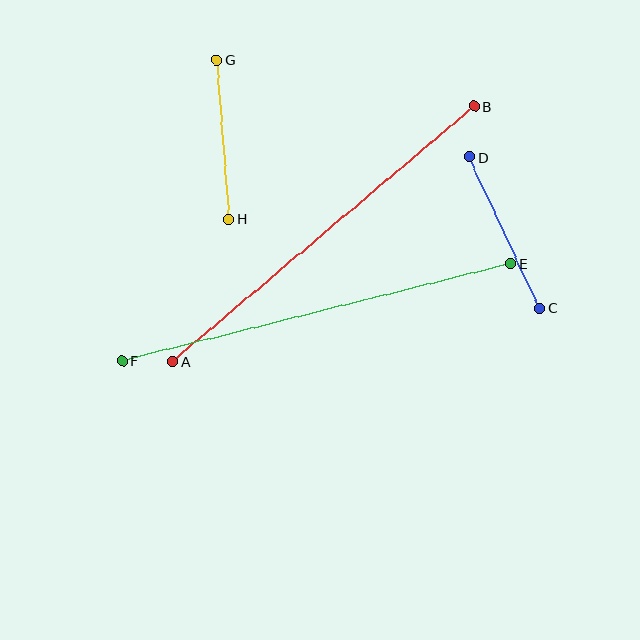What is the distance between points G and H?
The distance is approximately 160 pixels.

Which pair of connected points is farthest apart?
Points E and F are farthest apart.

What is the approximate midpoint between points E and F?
The midpoint is at approximately (317, 312) pixels.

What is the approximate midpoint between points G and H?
The midpoint is at approximately (223, 140) pixels.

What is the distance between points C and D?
The distance is approximately 167 pixels.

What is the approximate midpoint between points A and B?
The midpoint is at approximately (323, 234) pixels.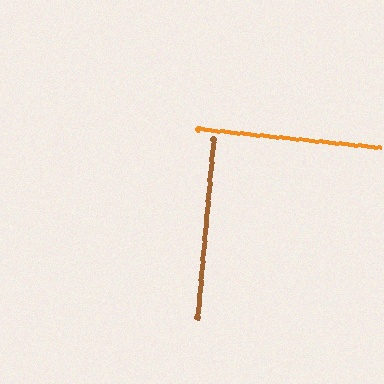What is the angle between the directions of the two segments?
Approximately 89 degrees.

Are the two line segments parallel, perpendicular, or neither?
Perpendicular — they meet at approximately 89°.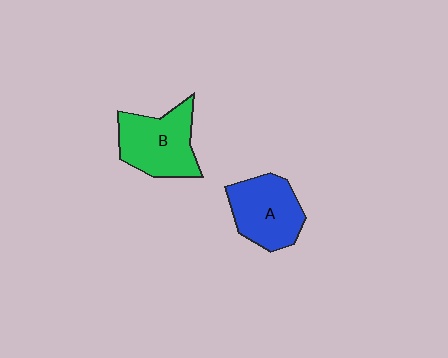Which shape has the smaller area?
Shape A (blue).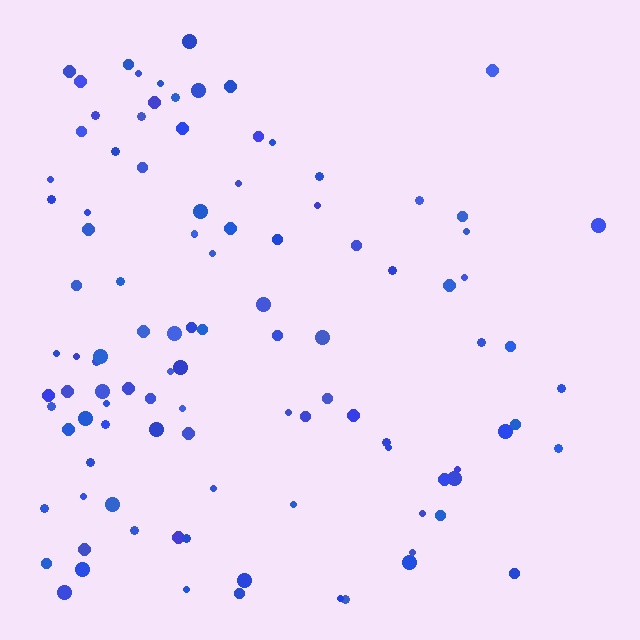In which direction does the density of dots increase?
From right to left, with the left side densest.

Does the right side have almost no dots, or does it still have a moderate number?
Still a moderate number, just noticeably fewer than the left.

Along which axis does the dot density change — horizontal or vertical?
Horizontal.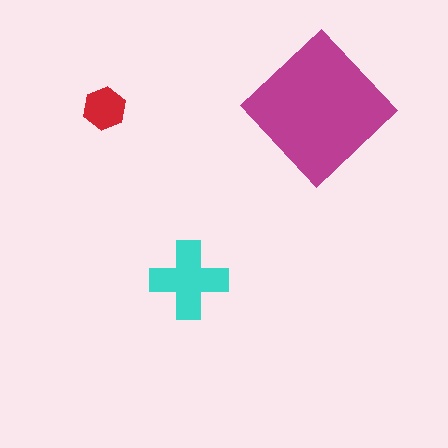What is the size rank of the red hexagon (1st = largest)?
3rd.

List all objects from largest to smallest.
The magenta diamond, the cyan cross, the red hexagon.